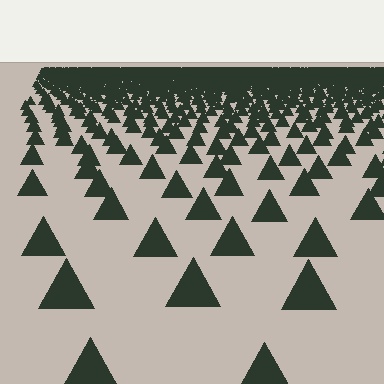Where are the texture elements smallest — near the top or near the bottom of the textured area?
Near the top.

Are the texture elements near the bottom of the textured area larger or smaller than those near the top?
Larger. Near the bottom, elements are closer to the viewer and appear at a bigger on-screen size.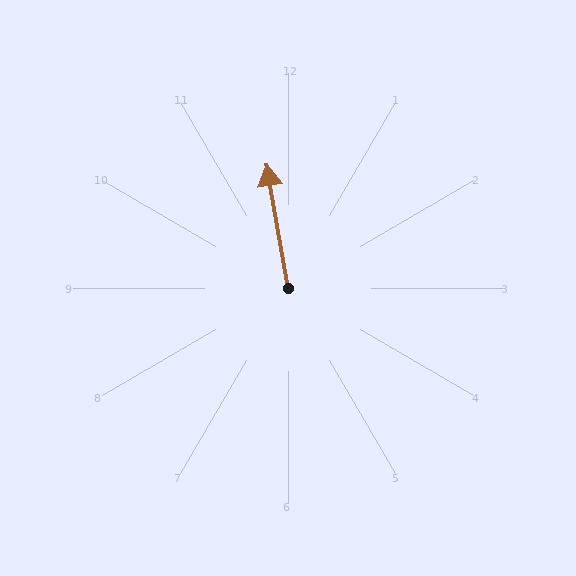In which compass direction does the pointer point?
North.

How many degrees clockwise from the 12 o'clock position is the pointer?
Approximately 350 degrees.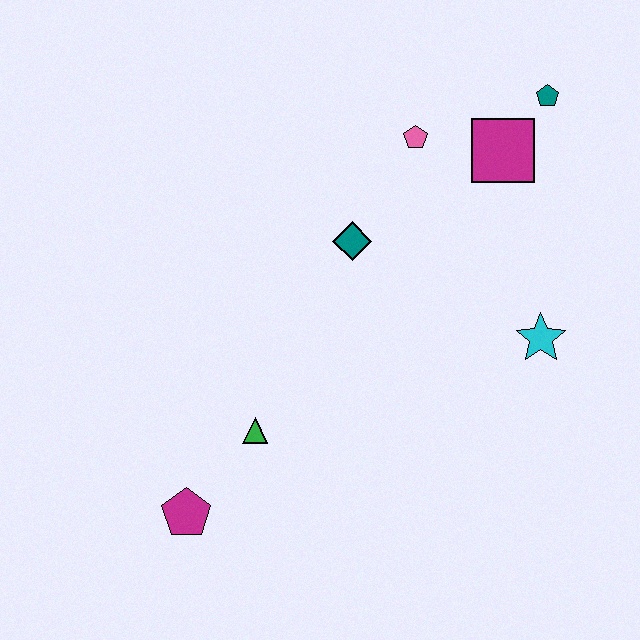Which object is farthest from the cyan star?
The magenta pentagon is farthest from the cyan star.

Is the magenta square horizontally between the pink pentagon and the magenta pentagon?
No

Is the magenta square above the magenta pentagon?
Yes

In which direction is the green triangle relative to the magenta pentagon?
The green triangle is above the magenta pentagon.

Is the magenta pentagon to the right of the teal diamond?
No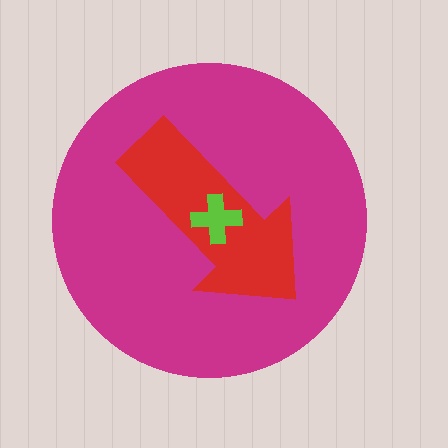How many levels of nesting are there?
3.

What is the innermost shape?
The lime cross.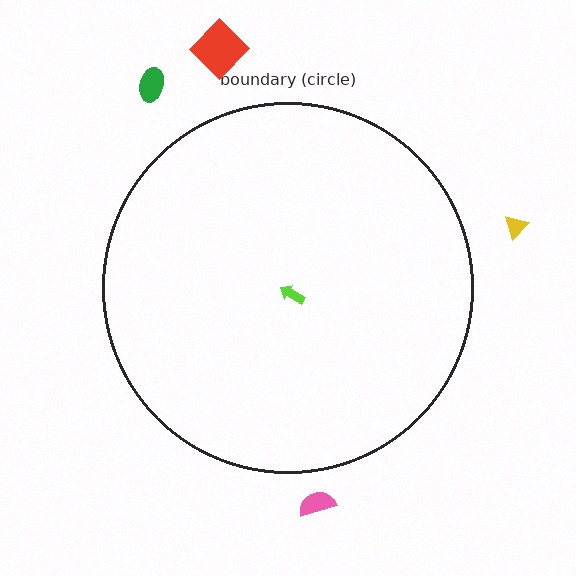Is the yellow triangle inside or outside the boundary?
Outside.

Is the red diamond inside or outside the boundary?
Outside.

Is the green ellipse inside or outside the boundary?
Outside.